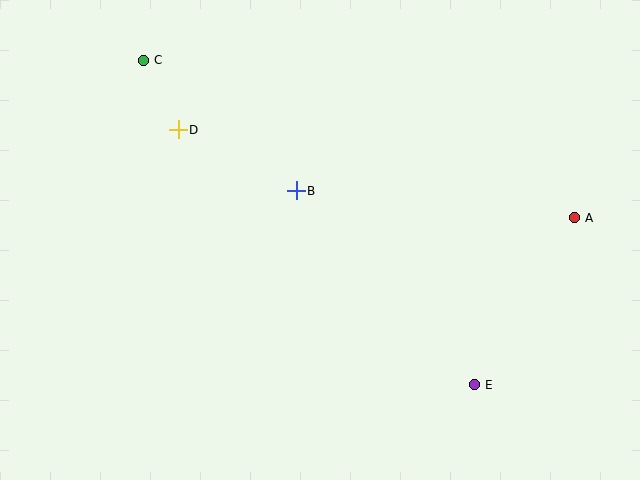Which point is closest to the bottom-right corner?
Point E is closest to the bottom-right corner.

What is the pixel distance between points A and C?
The distance between A and C is 459 pixels.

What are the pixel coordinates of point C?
Point C is at (143, 60).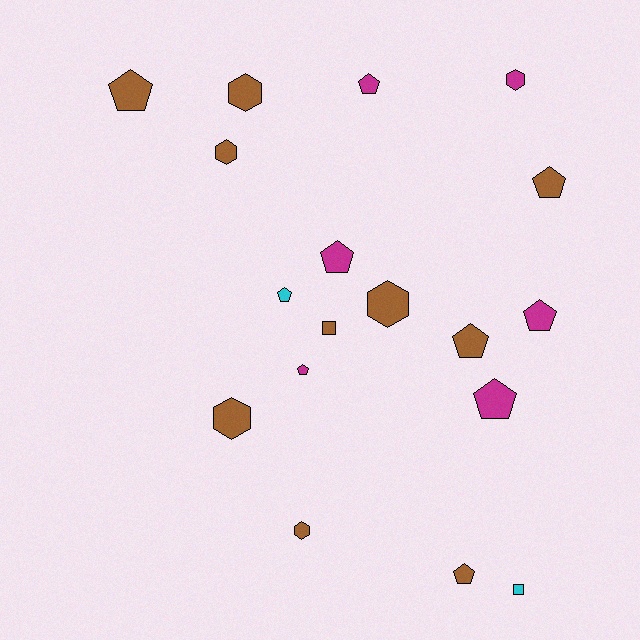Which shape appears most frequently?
Pentagon, with 10 objects.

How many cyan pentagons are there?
There is 1 cyan pentagon.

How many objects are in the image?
There are 18 objects.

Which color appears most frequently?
Brown, with 10 objects.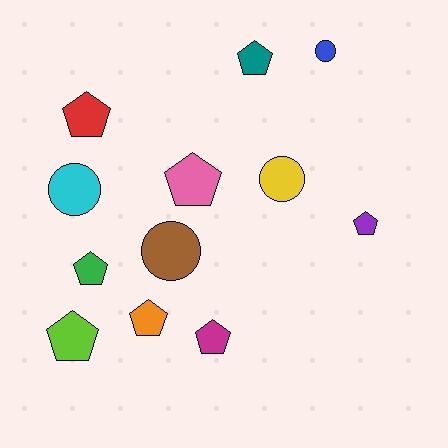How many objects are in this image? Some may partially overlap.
There are 12 objects.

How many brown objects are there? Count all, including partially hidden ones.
There is 1 brown object.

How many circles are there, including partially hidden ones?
There are 4 circles.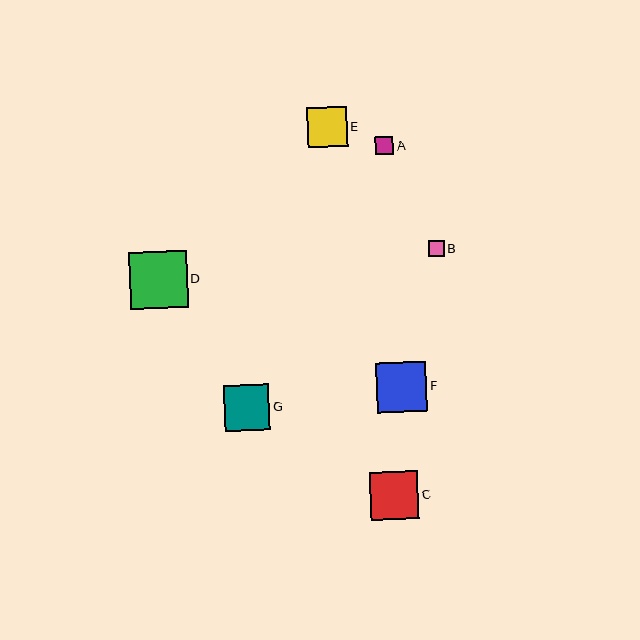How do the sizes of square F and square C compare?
Square F and square C are approximately the same size.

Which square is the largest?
Square D is the largest with a size of approximately 57 pixels.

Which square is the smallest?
Square B is the smallest with a size of approximately 16 pixels.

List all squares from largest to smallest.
From largest to smallest: D, F, C, G, E, A, B.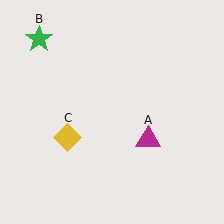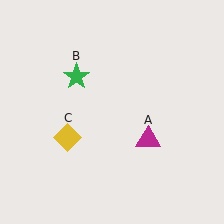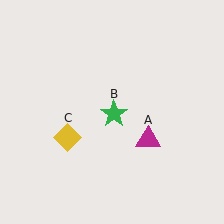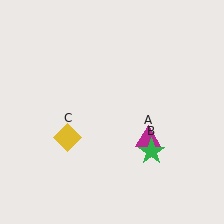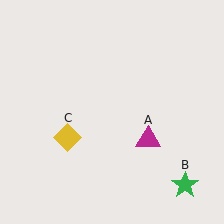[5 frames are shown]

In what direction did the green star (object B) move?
The green star (object B) moved down and to the right.